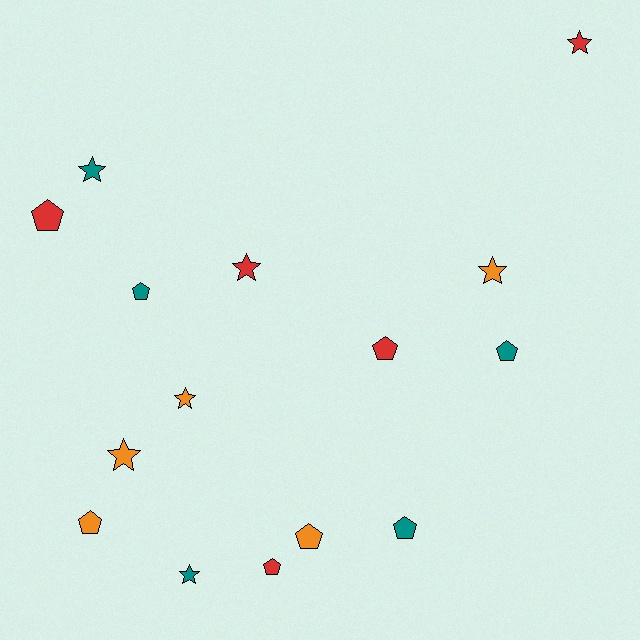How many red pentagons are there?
There are 3 red pentagons.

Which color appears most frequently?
Teal, with 5 objects.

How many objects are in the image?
There are 15 objects.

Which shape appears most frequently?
Pentagon, with 8 objects.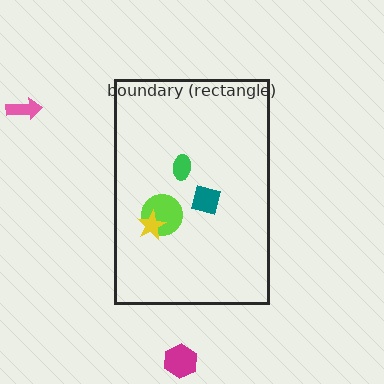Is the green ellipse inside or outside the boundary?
Inside.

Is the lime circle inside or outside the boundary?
Inside.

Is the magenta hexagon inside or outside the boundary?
Outside.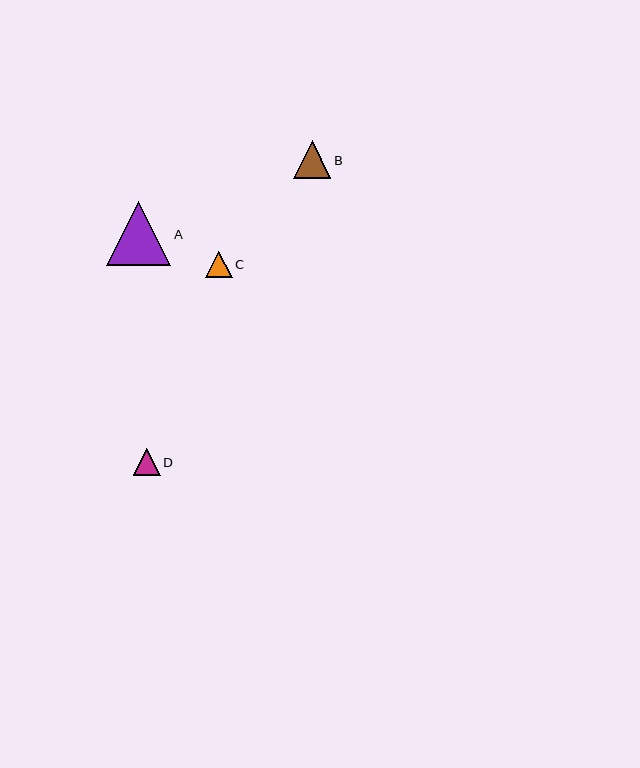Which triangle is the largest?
Triangle A is the largest with a size of approximately 64 pixels.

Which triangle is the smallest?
Triangle C is the smallest with a size of approximately 27 pixels.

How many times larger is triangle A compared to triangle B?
Triangle A is approximately 1.7 times the size of triangle B.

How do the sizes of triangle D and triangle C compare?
Triangle D and triangle C are approximately the same size.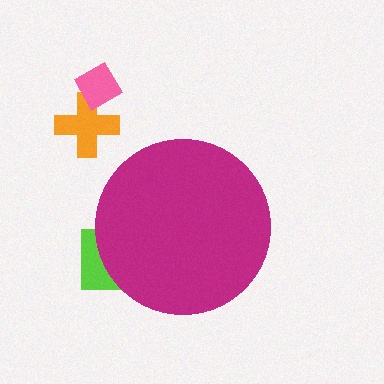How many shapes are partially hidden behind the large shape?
1 shape is partially hidden.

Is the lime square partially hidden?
Yes, the lime square is partially hidden behind the magenta circle.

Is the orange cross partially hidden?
No, the orange cross is fully visible.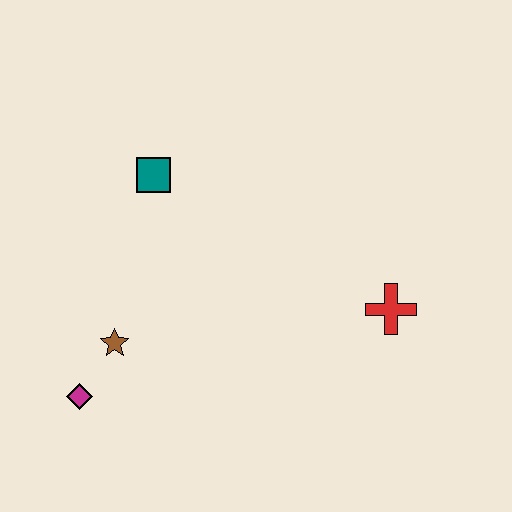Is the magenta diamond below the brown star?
Yes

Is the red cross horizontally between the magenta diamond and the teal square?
No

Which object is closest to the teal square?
The brown star is closest to the teal square.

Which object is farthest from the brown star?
The red cross is farthest from the brown star.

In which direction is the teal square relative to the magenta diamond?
The teal square is above the magenta diamond.